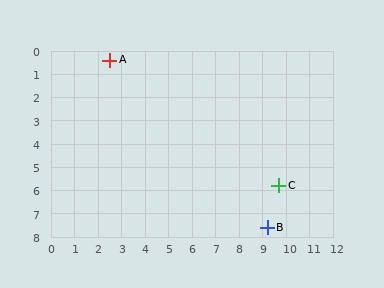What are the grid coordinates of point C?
Point C is at approximately (9.7, 5.8).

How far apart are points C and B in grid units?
Points C and B are about 1.9 grid units apart.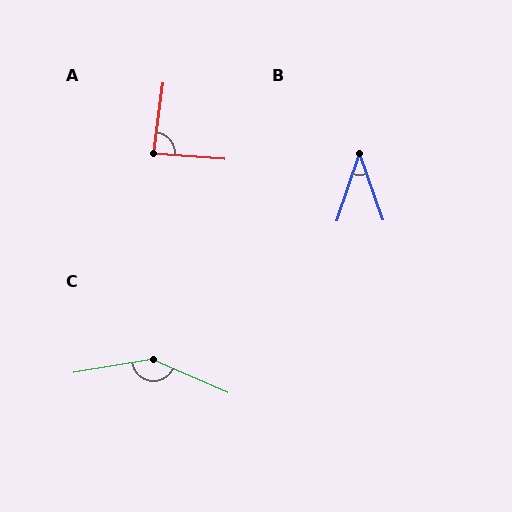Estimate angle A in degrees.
Approximately 86 degrees.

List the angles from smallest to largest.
B (38°), A (86°), C (147°).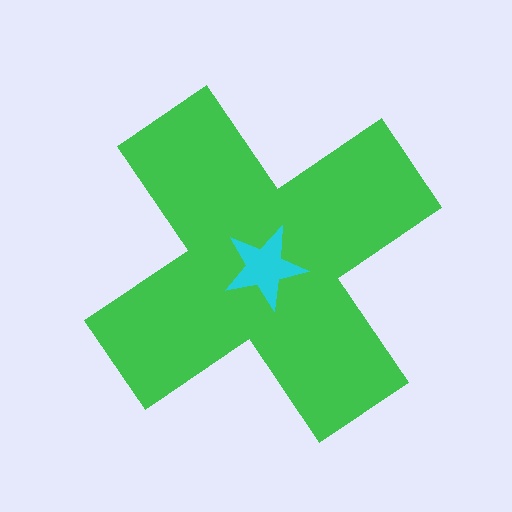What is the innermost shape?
The cyan star.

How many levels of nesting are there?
2.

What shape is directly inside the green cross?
The cyan star.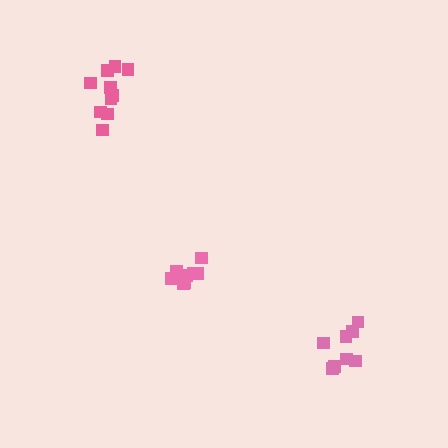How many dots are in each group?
Group 1: 9 dots, Group 2: 10 dots, Group 3: 8 dots (27 total).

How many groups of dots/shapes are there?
There are 3 groups.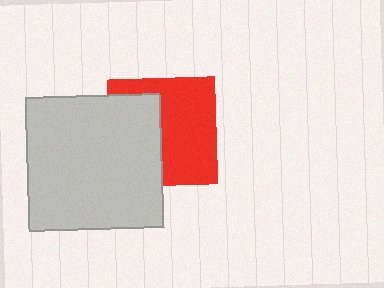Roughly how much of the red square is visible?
About half of it is visible (roughly 58%).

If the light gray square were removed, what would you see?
You would see the complete red square.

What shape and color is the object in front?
The object in front is a light gray square.